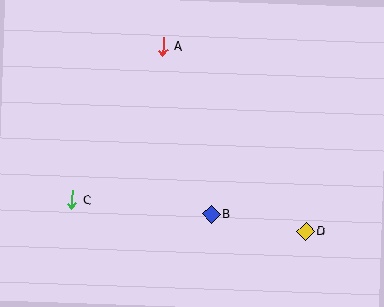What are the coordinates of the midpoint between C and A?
The midpoint between C and A is at (118, 123).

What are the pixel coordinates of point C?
Point C is at (72, 200).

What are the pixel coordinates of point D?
Point D is at (306, 231).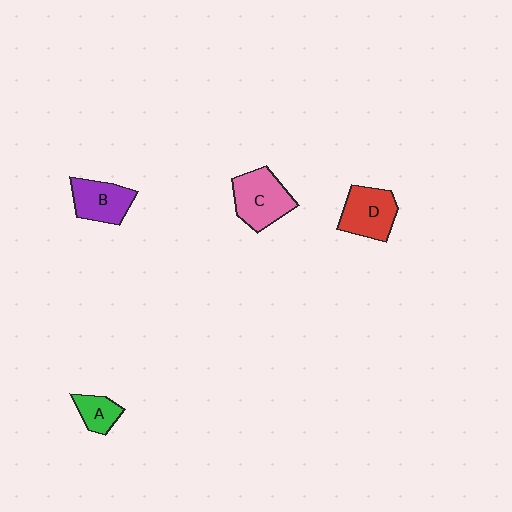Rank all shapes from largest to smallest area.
From largest to smallest: C (pink), D (red), B (purple), A (green).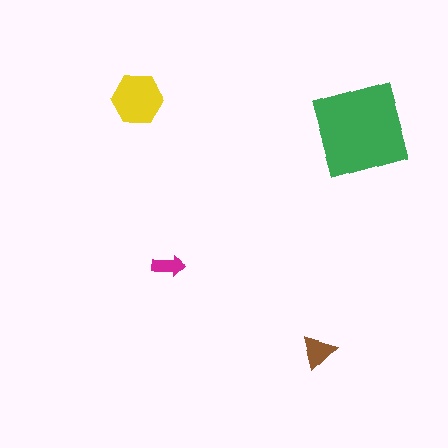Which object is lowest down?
The brown triangle is bottommost.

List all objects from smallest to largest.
The magenta arrow, the brown triangle, the yellow hexagon, the green diamond.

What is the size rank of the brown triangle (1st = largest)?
3rd.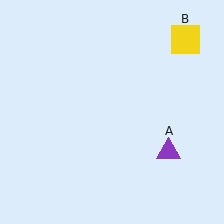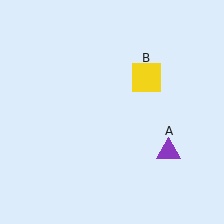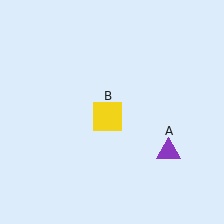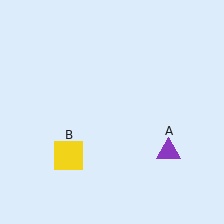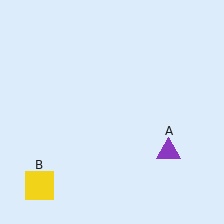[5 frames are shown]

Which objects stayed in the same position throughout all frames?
Purple triangle (object A) remained stationary.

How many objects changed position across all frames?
1 object changed position: yellow square (object B).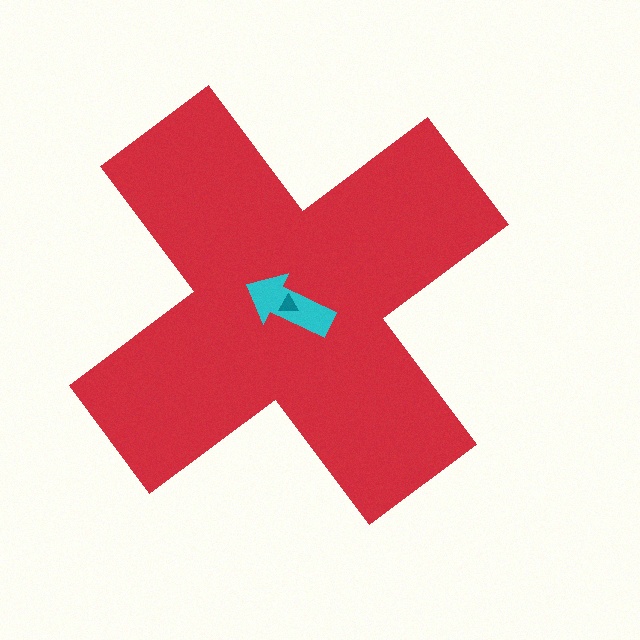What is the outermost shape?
The red cross.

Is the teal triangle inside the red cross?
Yes.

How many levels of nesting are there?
3.